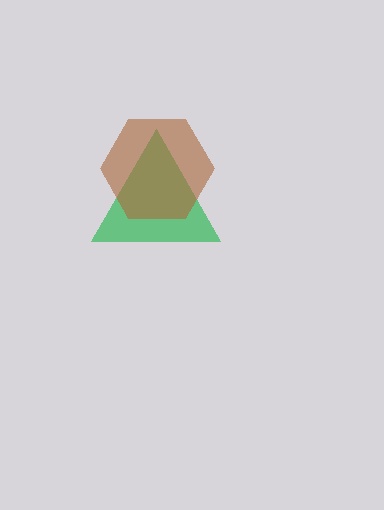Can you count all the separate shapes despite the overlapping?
Yes, there are 2 separate shapes.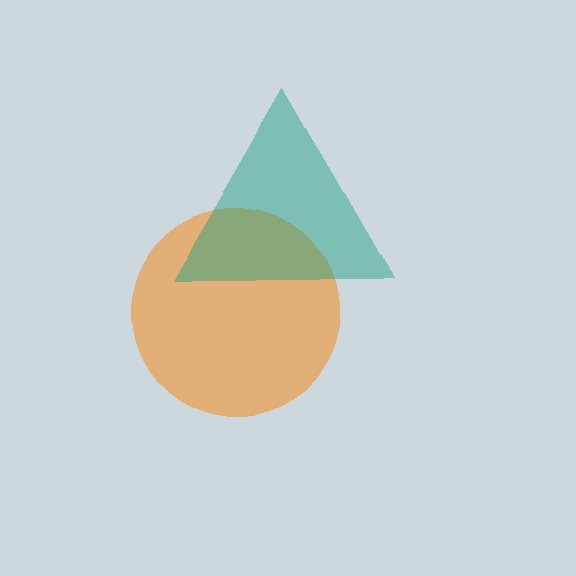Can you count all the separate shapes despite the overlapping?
Yes, there are 2 separate shapes.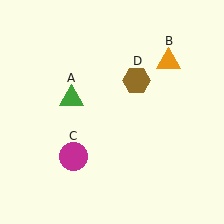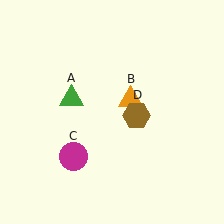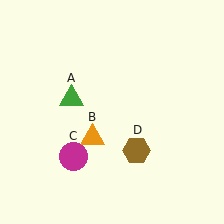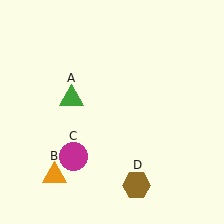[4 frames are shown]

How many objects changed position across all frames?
2 objects changed position: orange triangle (object B), brown hexagon (object D).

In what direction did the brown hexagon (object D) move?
The brown hexagon (object D) moved down.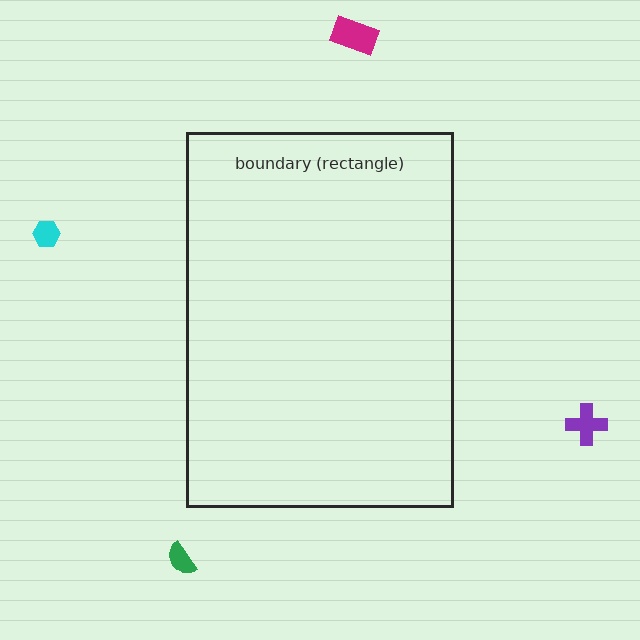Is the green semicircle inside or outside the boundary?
Outside.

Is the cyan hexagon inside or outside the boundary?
Outside.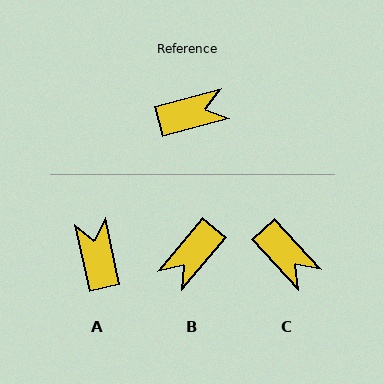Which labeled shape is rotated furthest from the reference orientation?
B, about 144 degrees away.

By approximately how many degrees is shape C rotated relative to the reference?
Approximately 62 degrees clockwise.